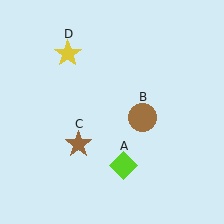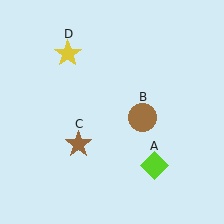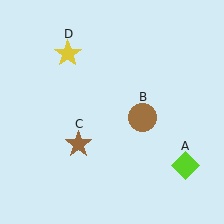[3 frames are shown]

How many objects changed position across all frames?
1 object changed position: lime diamond (object A).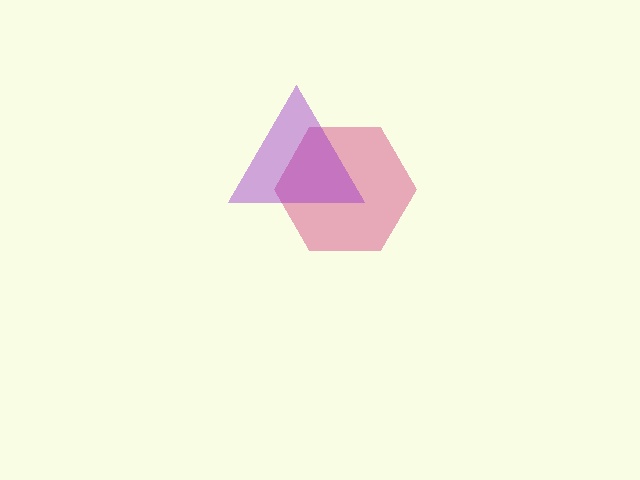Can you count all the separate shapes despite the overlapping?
Yes, there are 2 separate shapes.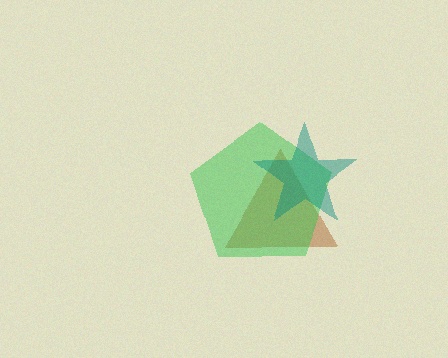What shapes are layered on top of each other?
The layered shapes are: a brown triangle, a green pentagon, a teal star.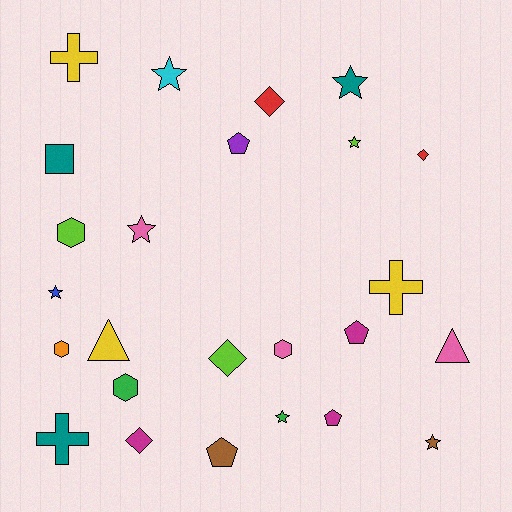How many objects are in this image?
There are 25 objects.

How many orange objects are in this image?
There is 1 orange object.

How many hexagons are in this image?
There are 4 hexagons.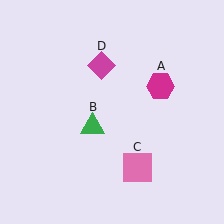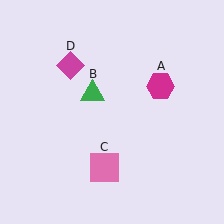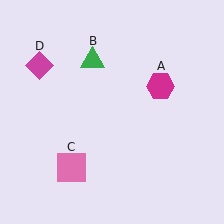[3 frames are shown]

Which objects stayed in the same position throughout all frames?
Magenta hexagon (object A) remained stationary.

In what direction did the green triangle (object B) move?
The green triangle (object B) moved up.